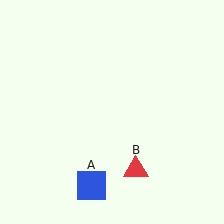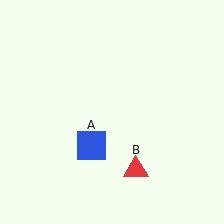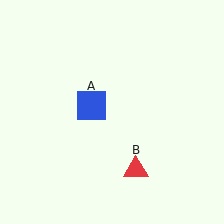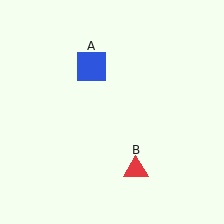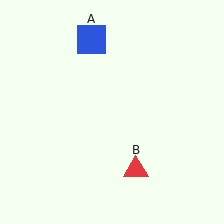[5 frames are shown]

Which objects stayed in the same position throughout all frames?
Red triangle (object B) remained stationary.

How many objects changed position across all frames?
1 object changed position: blue square (object A).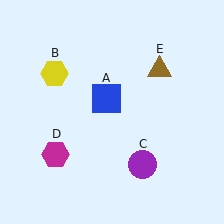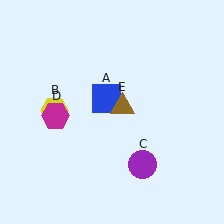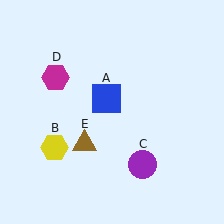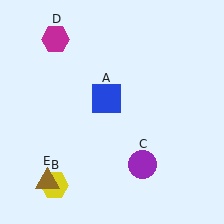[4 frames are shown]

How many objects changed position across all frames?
3 objects changed position: yellow hexagon (object B), magenta hexagon (object D), brown triangle (object E).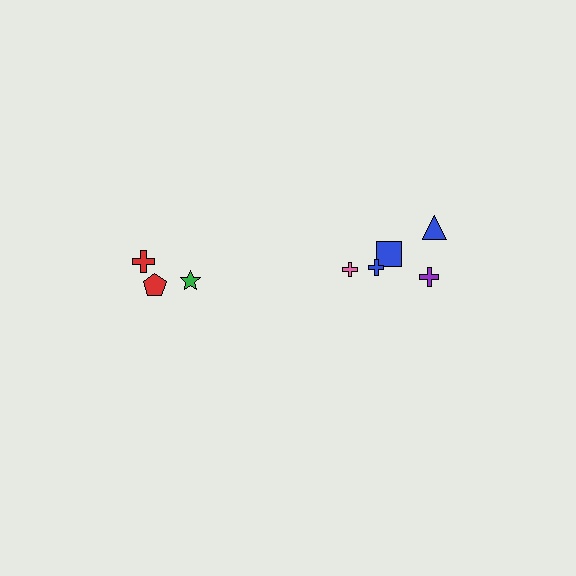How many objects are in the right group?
There are 5 objects.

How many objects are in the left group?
There are 3 objects.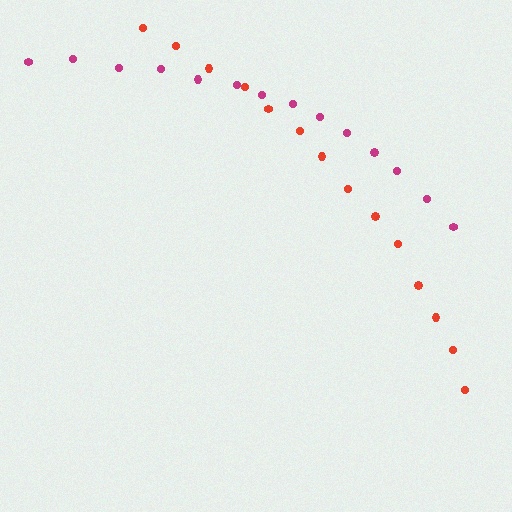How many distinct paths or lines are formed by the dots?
There are 2 distinct paths.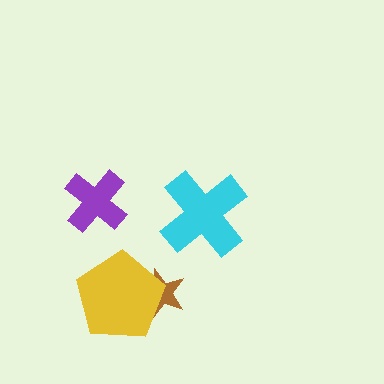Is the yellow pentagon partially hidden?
No, no other shape covers it.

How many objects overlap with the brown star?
1 object overlaps with the brown star.